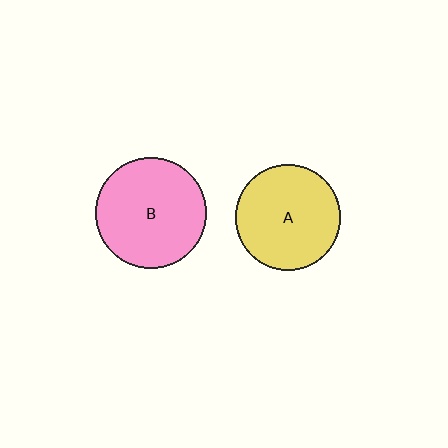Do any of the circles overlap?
No, none of the circles overlap.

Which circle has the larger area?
Circle B (pink).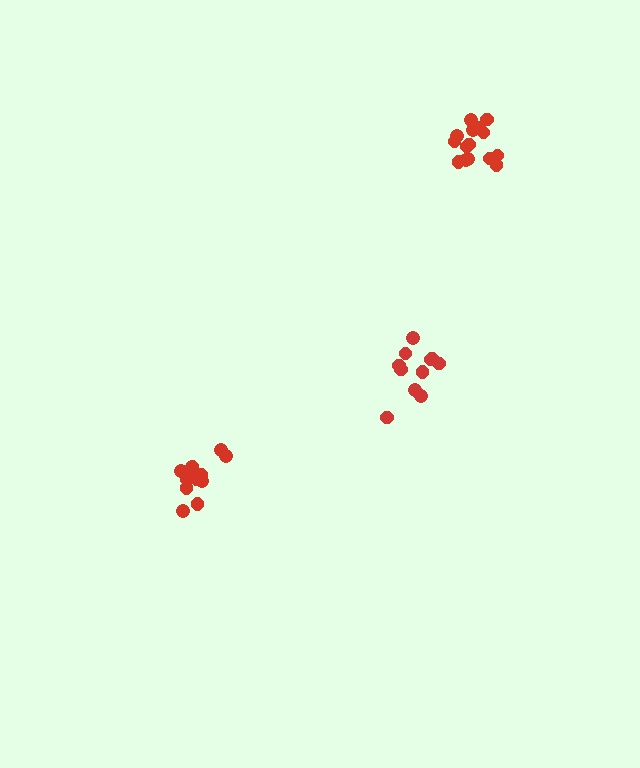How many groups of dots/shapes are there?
There are 3 groups.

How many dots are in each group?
Group 1: 11 dots, Group 2: 13 dots, Group 3: 15 dots (39 total).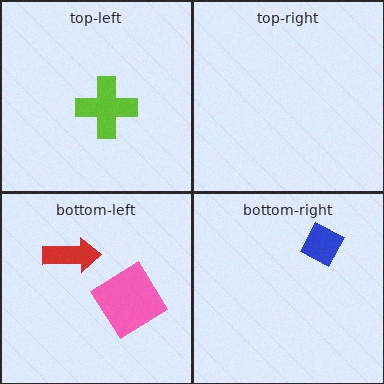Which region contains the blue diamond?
The bottom-right region.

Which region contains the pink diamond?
The bottom-left region.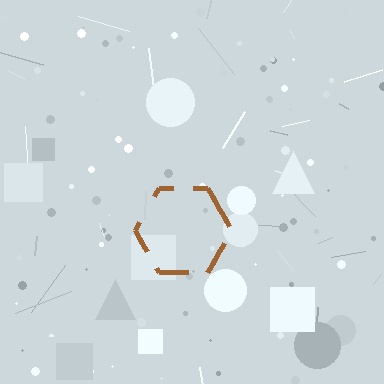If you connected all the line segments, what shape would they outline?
They would outline a hexagon.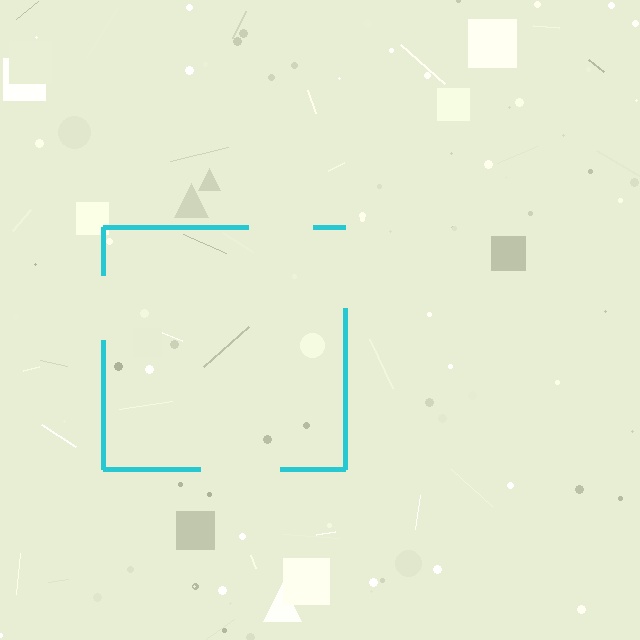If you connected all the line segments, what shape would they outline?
They would outline a square.